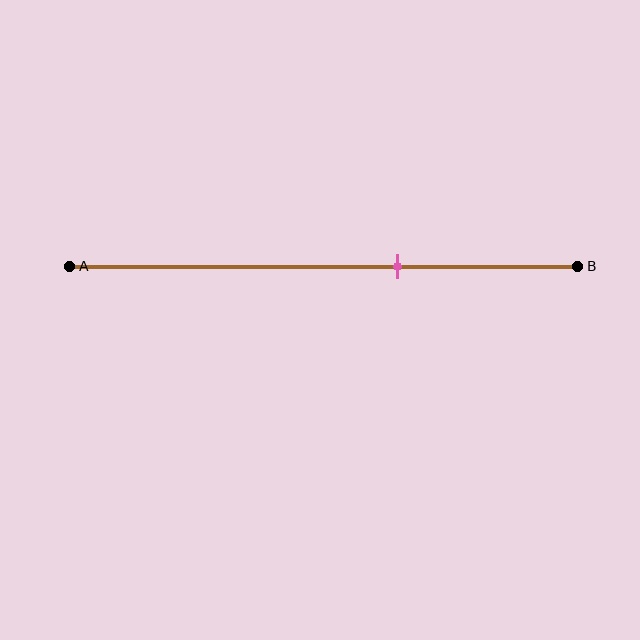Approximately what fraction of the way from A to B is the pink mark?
The pink mark is approximately 65% of the way from A to B.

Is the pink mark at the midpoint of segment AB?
No, the mark is at about 65% from A, not at the 50% midpoint.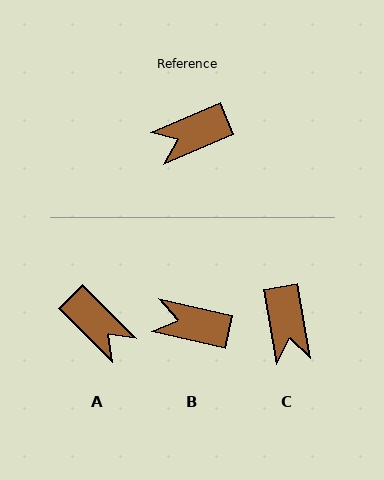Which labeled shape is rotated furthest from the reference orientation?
A, about 112 degrees away.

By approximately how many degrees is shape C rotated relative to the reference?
Approximately 77 degrees counter-clockwise.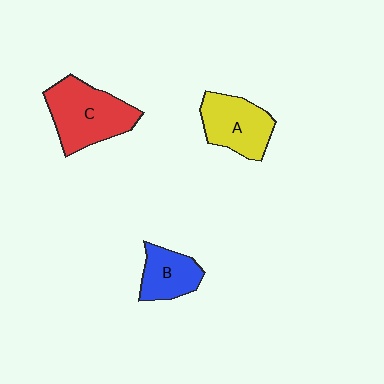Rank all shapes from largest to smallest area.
From largest to smallest: C (red), A (yellow), B (blue).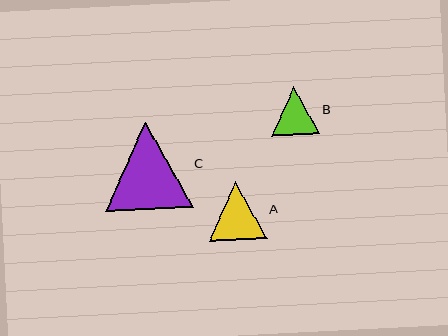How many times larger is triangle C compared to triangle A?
Triangle C is approximately 1.5 times the size of triangle A.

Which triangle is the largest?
Triangle C is the largest with a size of approximately 88 pixels.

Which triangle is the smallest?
Triangle B is the smallest with a size of approximately 48 pixels.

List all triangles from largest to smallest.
From largest to smallest: C, A, B.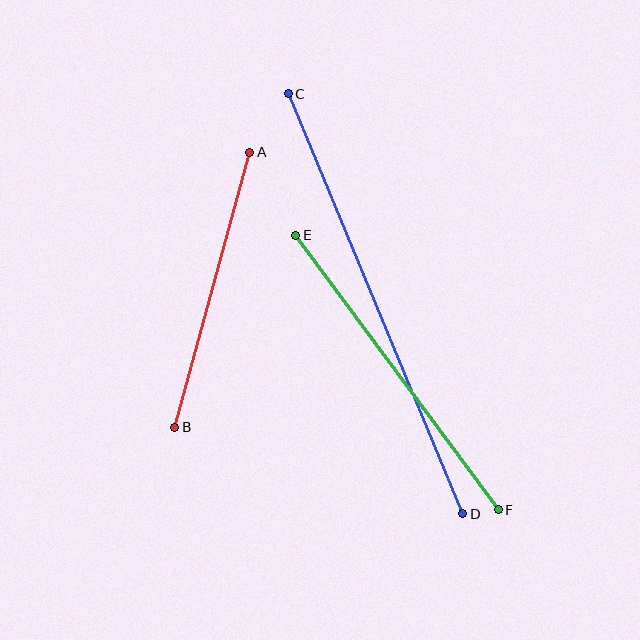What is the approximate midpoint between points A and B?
The midpoint is at approximately (212, 290) pixels.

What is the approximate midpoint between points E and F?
The midpoint is at approximately (397, 373) pixels.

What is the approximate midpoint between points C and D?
The midpoint is at approximately (375, 304) pixels.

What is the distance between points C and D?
The distance is approximately 455 pixels.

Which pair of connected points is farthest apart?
Points C and D are farthest apart.